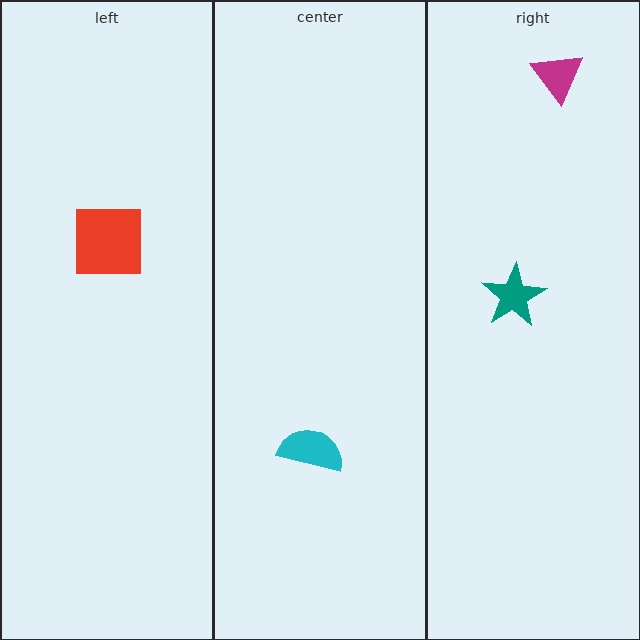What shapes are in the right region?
The magenta triangle, the teal star.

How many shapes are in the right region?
2.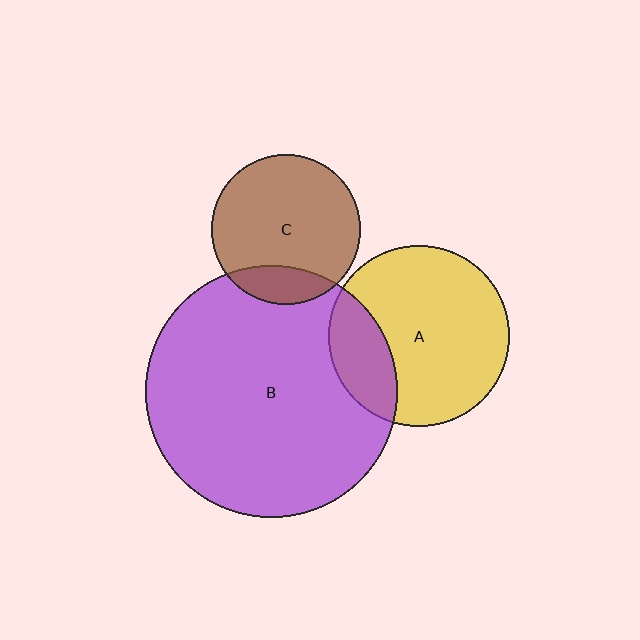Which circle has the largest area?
Circle B (purple).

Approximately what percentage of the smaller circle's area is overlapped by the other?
Approximately 25%.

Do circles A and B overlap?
Yes.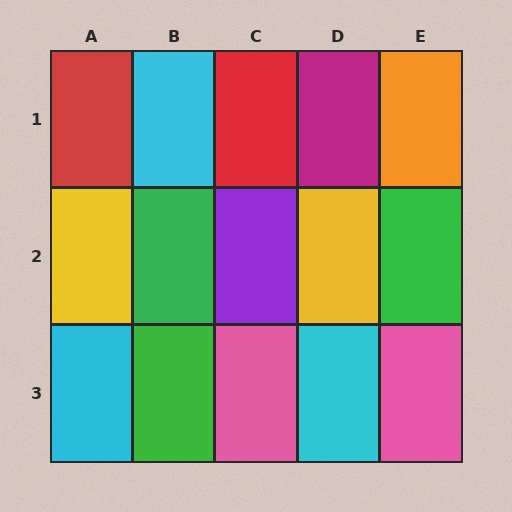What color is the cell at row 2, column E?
Green.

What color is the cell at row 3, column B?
Green.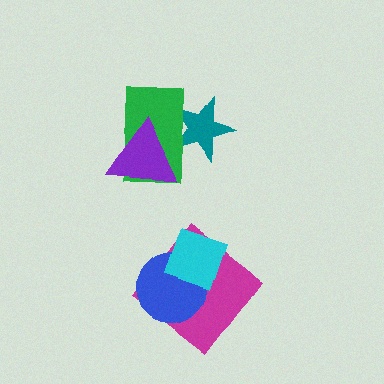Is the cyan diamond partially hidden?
No, no other shape covers it.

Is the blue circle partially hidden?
Yes, it is partially covered by another shape.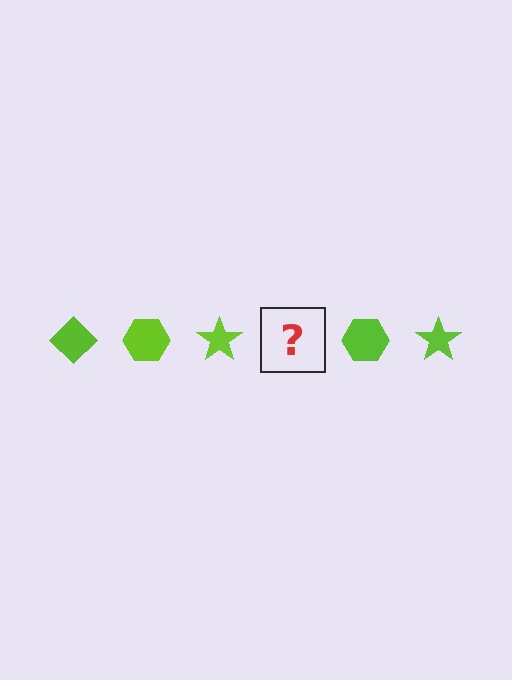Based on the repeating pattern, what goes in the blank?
The blank should be a lime diamond.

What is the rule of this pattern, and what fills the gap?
The rule is that the pattern cycles through diamond, hexagon, star shapes in lime. The gap should be filled with a lime diamond.